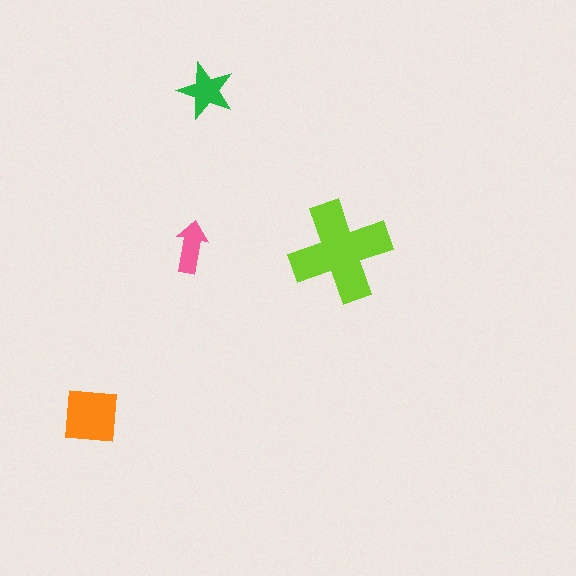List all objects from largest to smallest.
The lime cross, the orange square, the green star, the pink arrow.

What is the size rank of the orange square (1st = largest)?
2nd.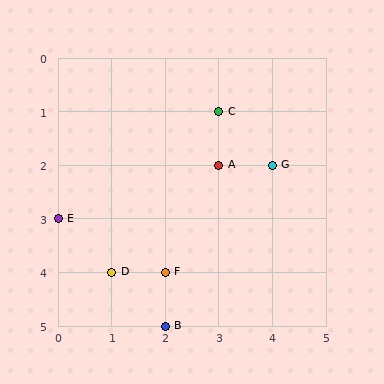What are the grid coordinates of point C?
Point C is at grid coordinates (3, 1).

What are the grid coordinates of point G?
Point G is at grid coordinates (4, 2).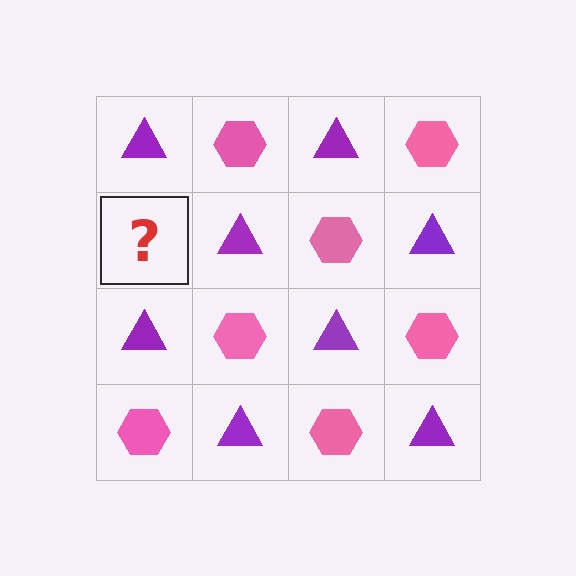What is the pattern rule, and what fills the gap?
The rule is that it alternates purple triangle and pink hexagon in a checkerboard pattern. The gap should be filled with a pink hexagon.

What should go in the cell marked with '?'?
The missing cell should contain a pink hexagon.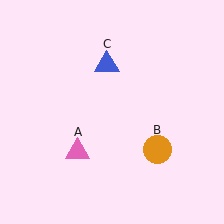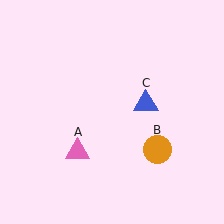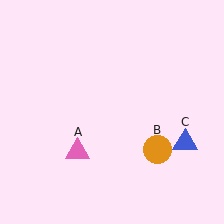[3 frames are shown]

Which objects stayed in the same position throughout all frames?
Pink triangle (object A) and orange circle (object B) remained stationary.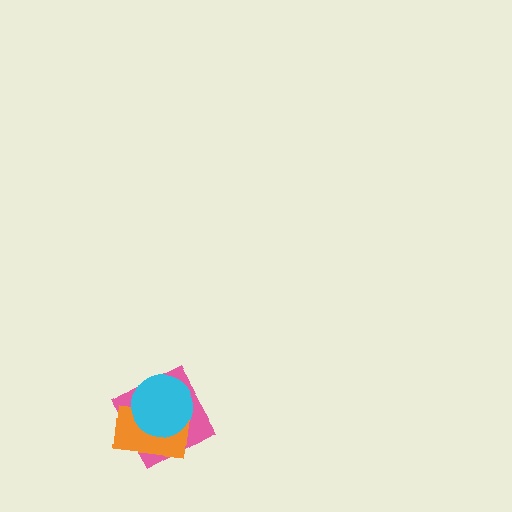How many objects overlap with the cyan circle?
2 objects overlap with the cyan circle.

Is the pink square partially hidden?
Yes, it is partially covered by another shape.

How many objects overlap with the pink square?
2 objects overlap with the pink square.